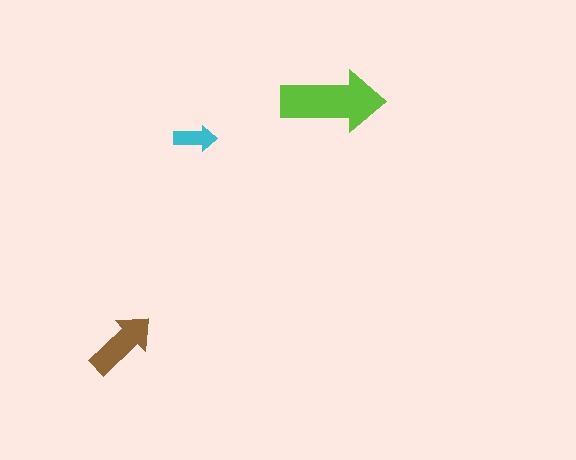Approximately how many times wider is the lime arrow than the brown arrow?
About 1.5 times wider.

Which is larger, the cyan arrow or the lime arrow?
The lime one.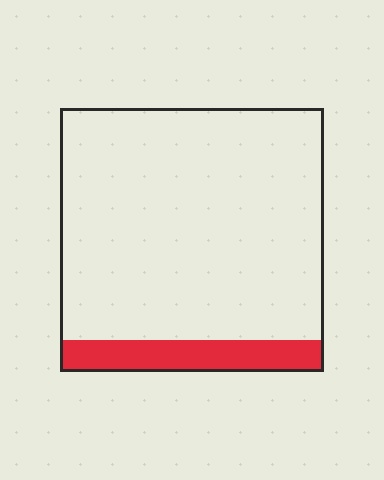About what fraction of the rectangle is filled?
About one eighth (1/8).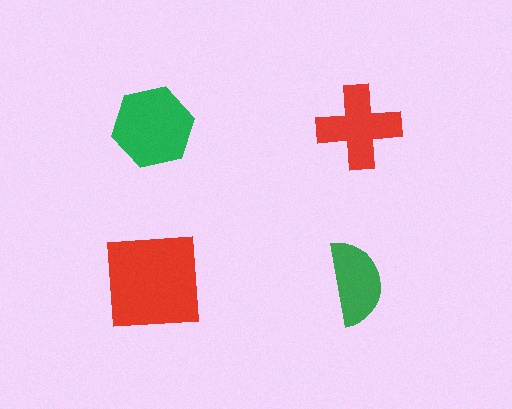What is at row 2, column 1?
A red square.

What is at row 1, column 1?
A green hexagon.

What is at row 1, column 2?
A red cross.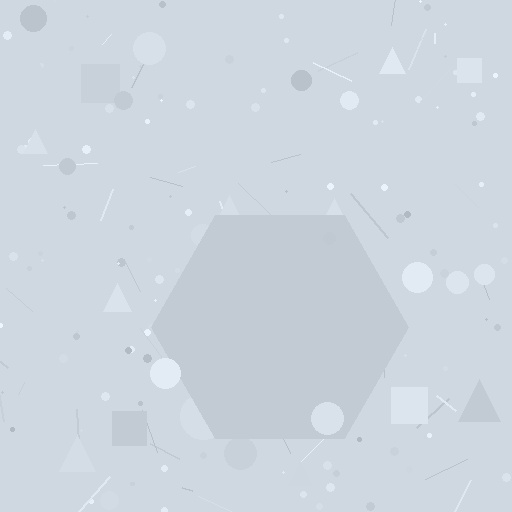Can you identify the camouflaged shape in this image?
The camouflaged shape is a hexagon.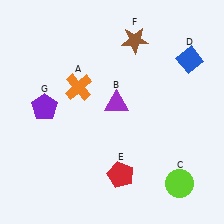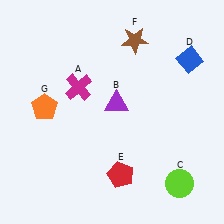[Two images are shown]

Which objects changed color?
A changed from orange to magenta. G changed from purple to orange.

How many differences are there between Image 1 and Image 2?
There are 2 differences between the two images.